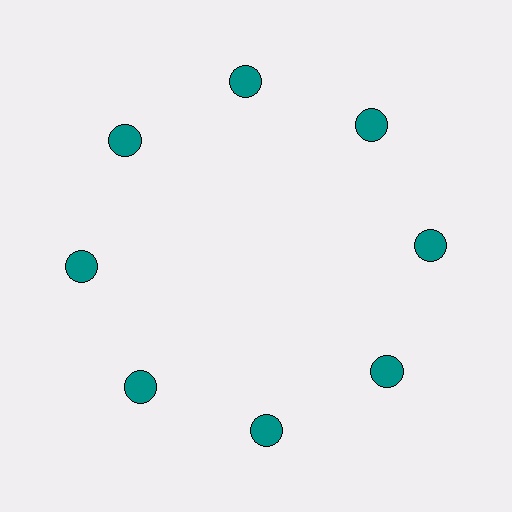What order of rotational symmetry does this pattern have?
This pattern has 8-fold rotational symmetry.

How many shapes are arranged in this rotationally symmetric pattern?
There are 8 shapes, arranged in 8 groups of 1.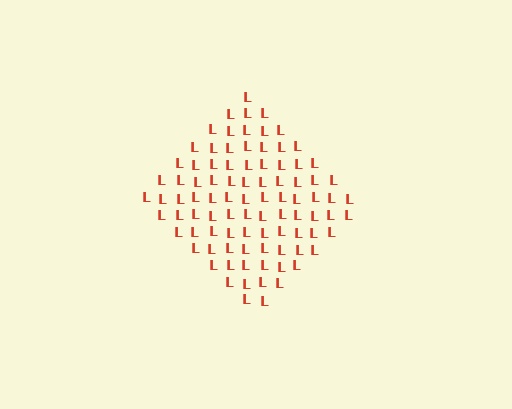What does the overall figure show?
The overall figure shows a diamond.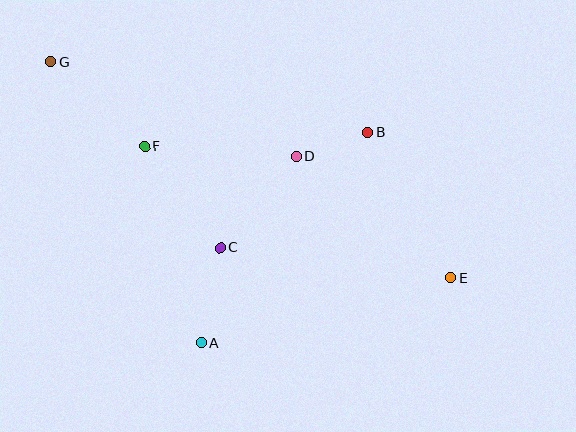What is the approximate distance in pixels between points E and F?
The distance between E and F is approximately 334 pixels.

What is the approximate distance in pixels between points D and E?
The distance between D and E is approximately 197 pixels.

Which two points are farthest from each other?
Points E and G are farthest from each other.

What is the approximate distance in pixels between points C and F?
The distance between C and F is approximately 127 pixels.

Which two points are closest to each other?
Points B and D are closest to each other.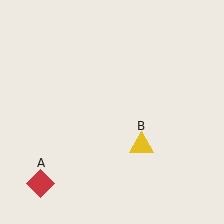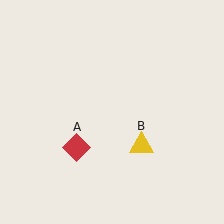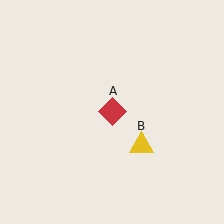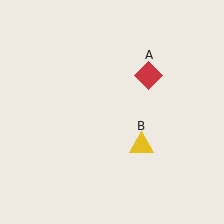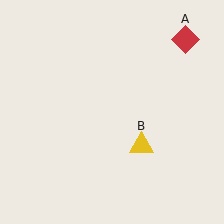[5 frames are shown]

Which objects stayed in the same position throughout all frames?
Yellow triangle (object B) remained stationary.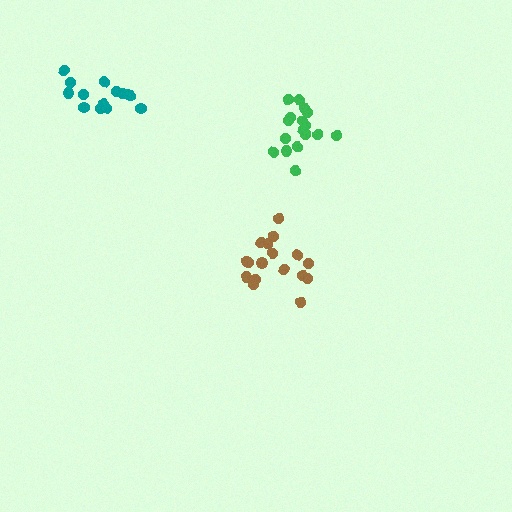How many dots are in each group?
Group 1: 17 dots, Group 2: 14 dots, Group 3: 17 dots (48 total).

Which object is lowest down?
The brown cluster is bottommost.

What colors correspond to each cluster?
The clusters are colored: brown, teal, green.